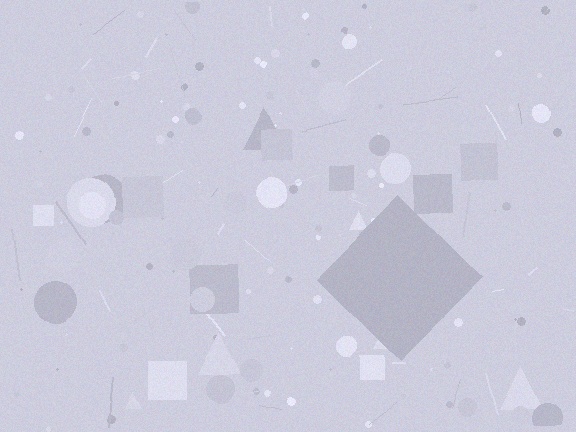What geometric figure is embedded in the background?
A diamond is embedded in the background.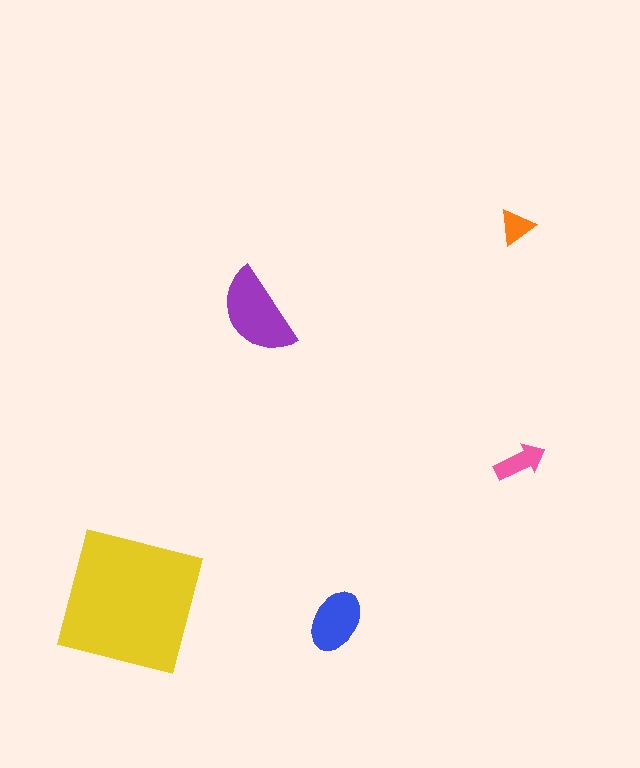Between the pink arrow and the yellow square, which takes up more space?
The yellow square.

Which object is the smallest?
The orange triangle.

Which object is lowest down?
The blue ellipse is bottommost.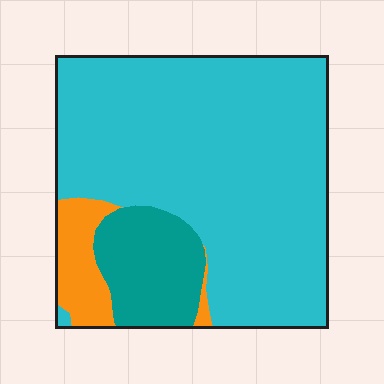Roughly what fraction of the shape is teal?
Teal takes up less than a sixth of the shape.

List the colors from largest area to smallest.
From largest to smallest: cyan, teal, orange.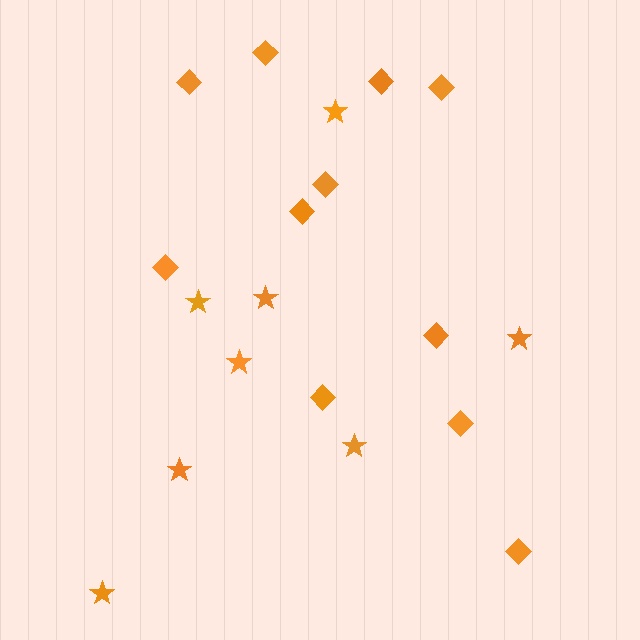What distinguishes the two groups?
There are 2 groups: one group of diamonds (11) and one group of stars (8).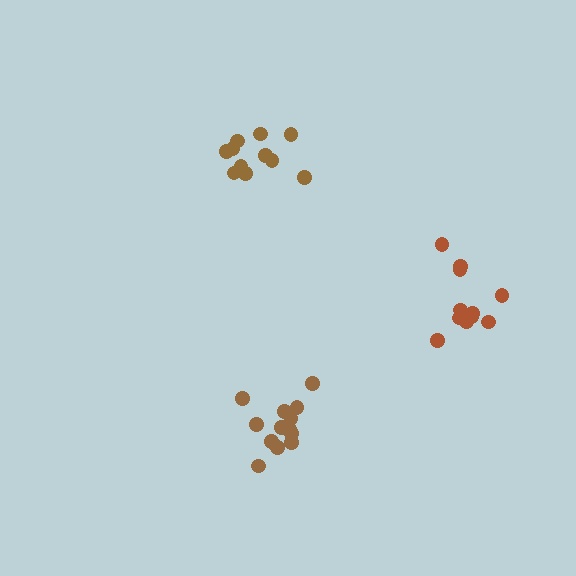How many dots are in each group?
Group 1: 11 dots, Group 2: 13 dots, Group 3: 11 dots (35 total).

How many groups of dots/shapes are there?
There are 3 groups.